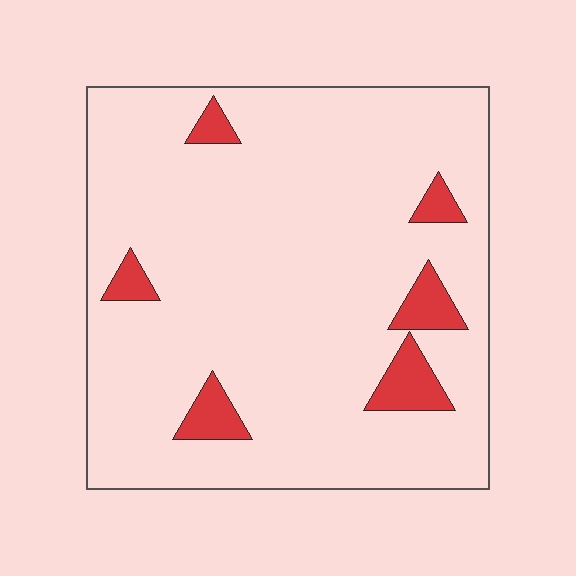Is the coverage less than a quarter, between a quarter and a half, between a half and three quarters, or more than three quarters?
Less than a quarter.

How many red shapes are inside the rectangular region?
6.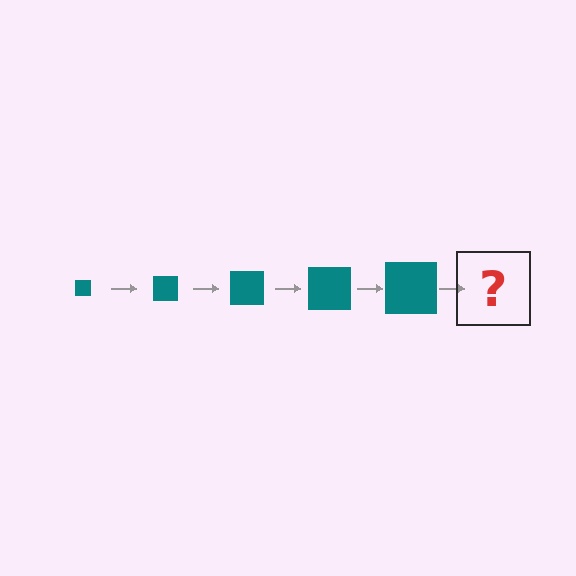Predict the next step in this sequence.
The next step is a teal square, larger than the previous one.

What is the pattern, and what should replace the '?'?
The pattern is that the square gets progressively larger each step. The '?' should be a teal square, larger than the previous one.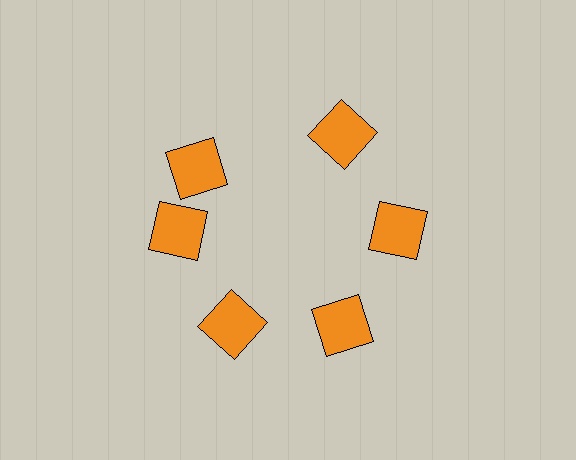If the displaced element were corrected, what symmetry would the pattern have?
It would have 6-fold rotational symmetry — the pattern would map onto itself every 60 degrees.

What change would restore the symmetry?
The symmetry would be restored by rotating it back into even spacing with its neighbors so that all 6 squares sit at equal angles and equal distance from the center.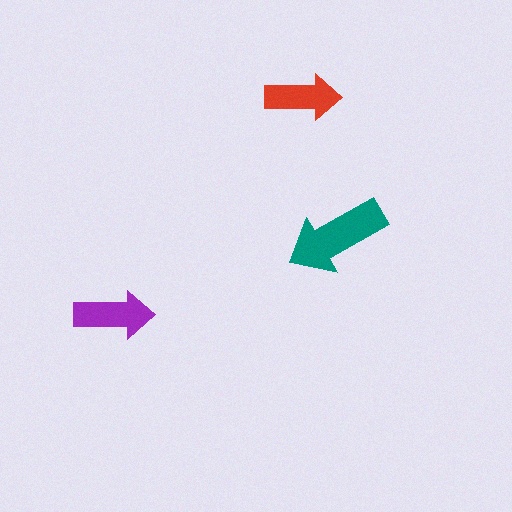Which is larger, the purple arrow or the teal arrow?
The teal one.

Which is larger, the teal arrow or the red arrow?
The teal one.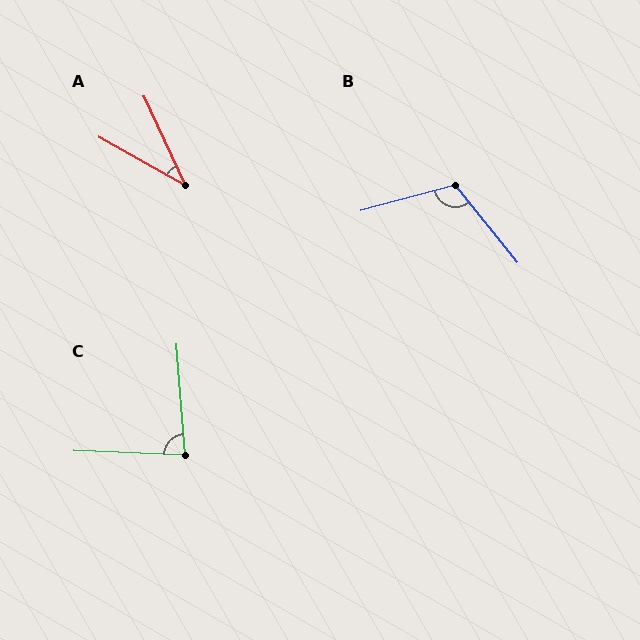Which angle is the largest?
B, at approximately 114 degrees.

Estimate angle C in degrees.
Approximately 83 degrees.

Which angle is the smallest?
A, at approximately 35 degrees.